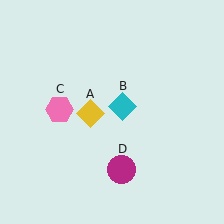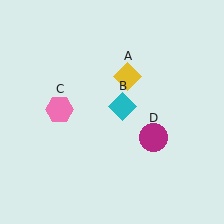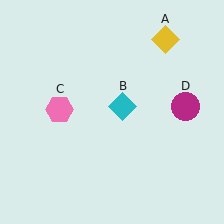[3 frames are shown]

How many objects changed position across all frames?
2 objects changed position: yellow diamond (object A), magenta circle (object D).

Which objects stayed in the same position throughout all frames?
Cyan diamond (object B) and pink hexagon (object C) remained stationary.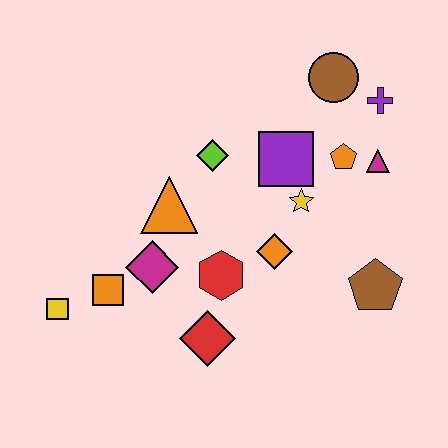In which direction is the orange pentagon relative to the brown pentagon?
The orange pentagon is above the brown pentagon.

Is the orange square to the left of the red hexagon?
Yes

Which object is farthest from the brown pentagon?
The yellow square is farthest from the brown pentagon.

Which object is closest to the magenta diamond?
The orange square is closest to the magenta diamond.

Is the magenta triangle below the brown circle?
Yes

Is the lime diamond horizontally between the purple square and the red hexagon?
No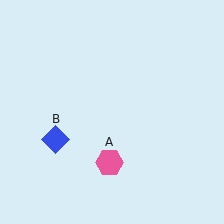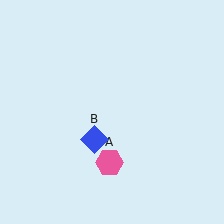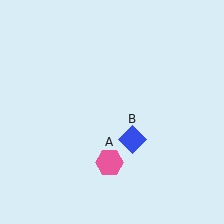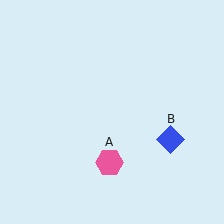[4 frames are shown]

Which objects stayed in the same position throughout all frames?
Pink hexagon (object A) remained stationary.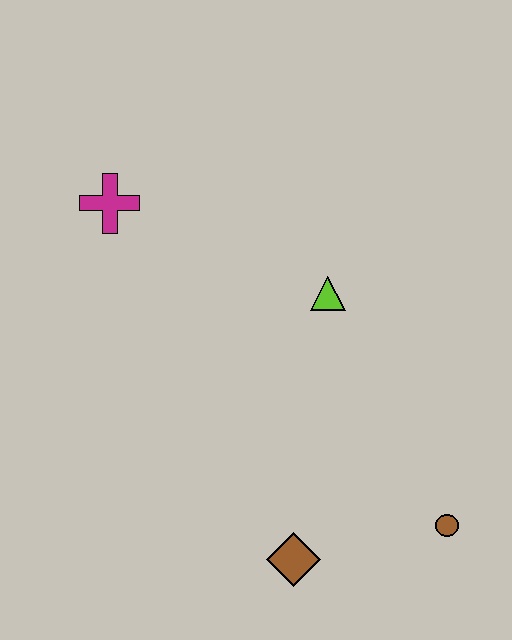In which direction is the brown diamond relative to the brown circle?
The brown diamond is to the left of the brown circle.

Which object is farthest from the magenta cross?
The brown circle is farthest from the magenta cross.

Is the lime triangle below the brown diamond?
No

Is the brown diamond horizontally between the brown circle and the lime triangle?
No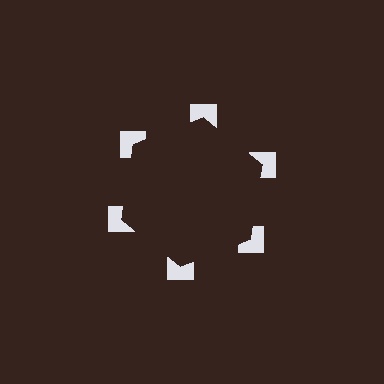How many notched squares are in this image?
There are 6 — one at each vertex of the illusory hexagon.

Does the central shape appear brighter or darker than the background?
It typically appears slightly darker than the background, even though no actual brightness change is drawn.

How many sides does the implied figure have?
6 sides.